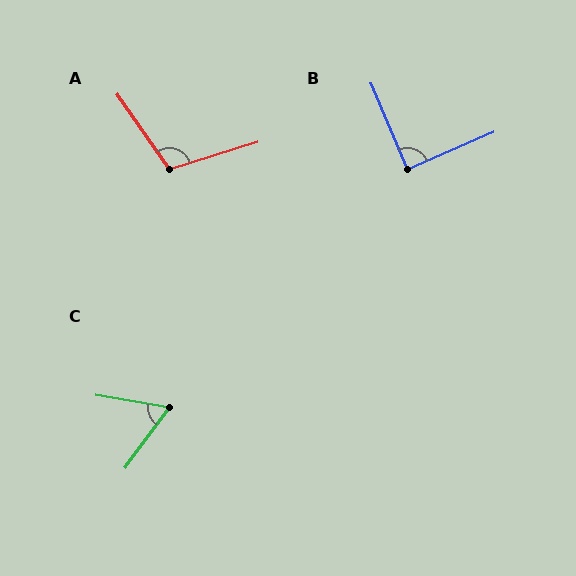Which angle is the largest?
A, at approximately 107 degrees.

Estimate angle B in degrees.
Approximately 89 degrees.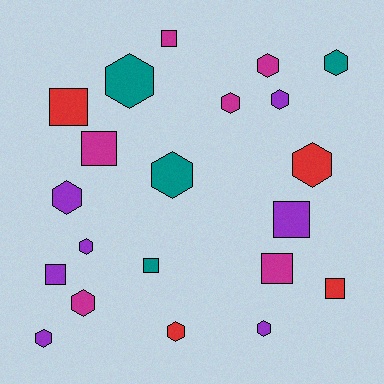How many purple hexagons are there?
There are 5 purple hexagons.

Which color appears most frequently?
Purple, with 7 objects.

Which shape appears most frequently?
Hexagon, with 13 objects.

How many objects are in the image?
There are 21 objects.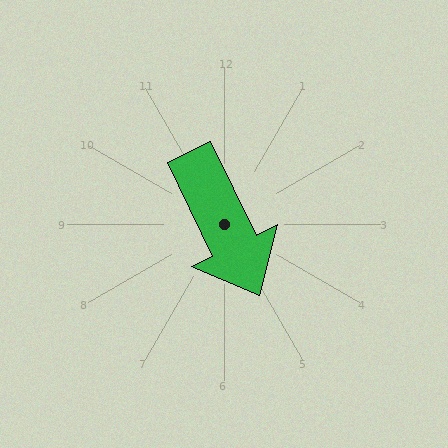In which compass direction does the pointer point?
Southeast.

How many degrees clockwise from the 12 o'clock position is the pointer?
Approximately 154 degrees.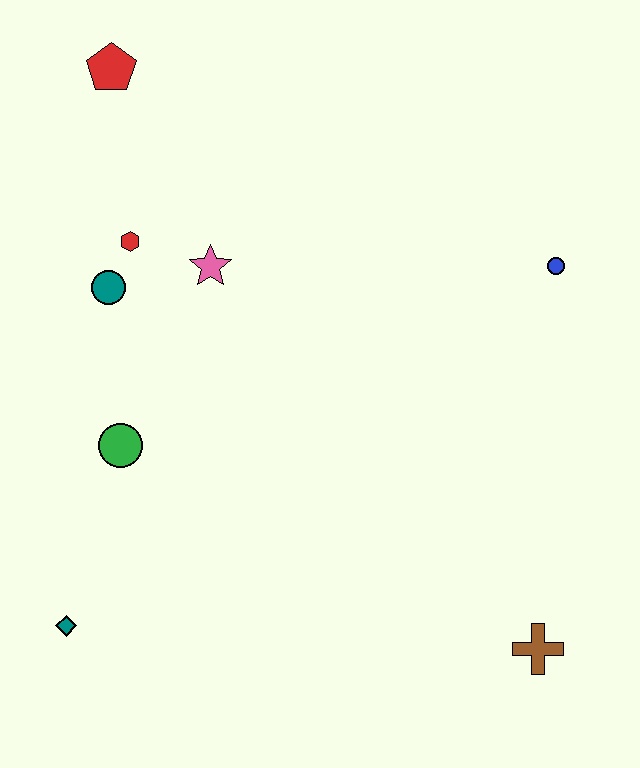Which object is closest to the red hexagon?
The teal circle is closest to the red hexagon.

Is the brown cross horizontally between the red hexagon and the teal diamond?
No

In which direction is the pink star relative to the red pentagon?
The pink star is below the red pentagon.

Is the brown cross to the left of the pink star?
No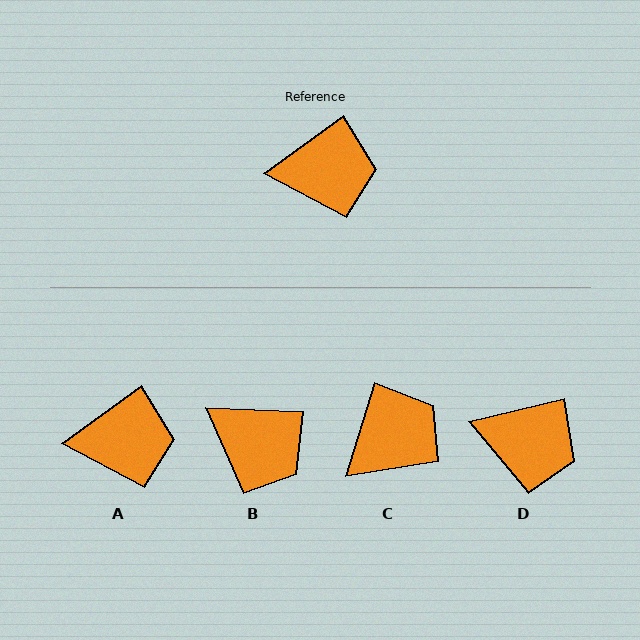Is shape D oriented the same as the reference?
No, it is off by about 23 degrees.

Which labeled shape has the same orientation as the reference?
A.